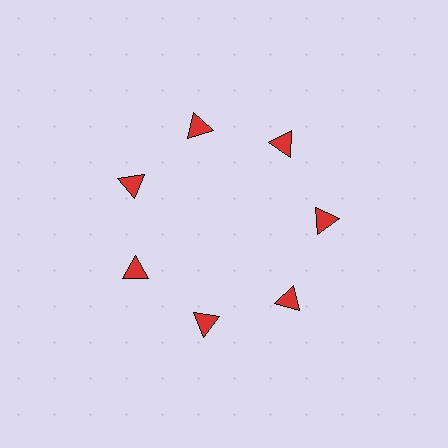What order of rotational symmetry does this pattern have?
This pattern has 7-fold rotational symmetry.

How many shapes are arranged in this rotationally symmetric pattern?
There are 7 shapes, arranged in 7 groups of 1.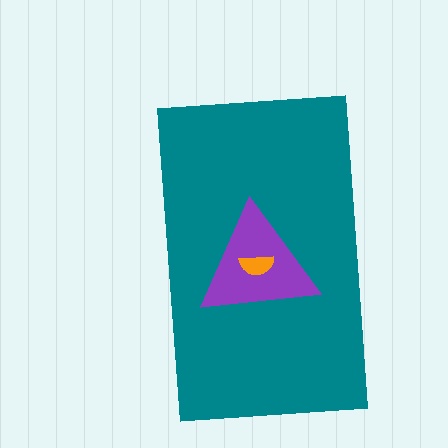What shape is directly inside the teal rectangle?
The purple triangle.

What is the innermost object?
The orange semicircle.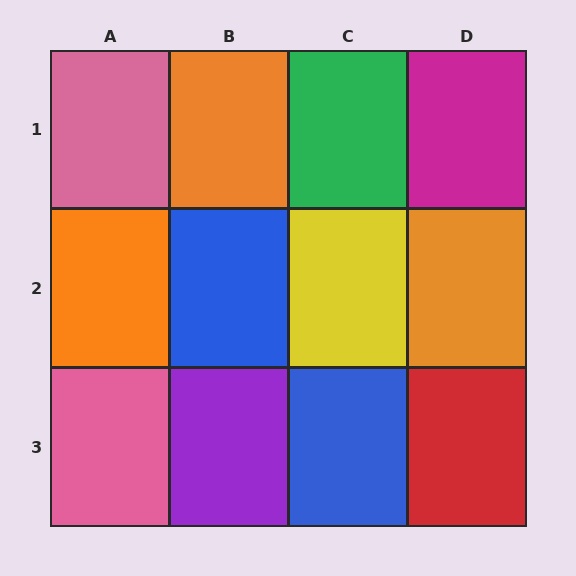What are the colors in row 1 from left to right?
Pink, orange, green, magenta.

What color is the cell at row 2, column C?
Yellow.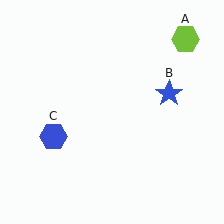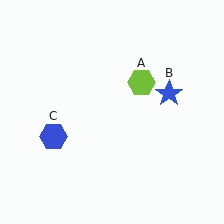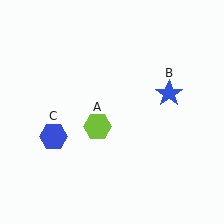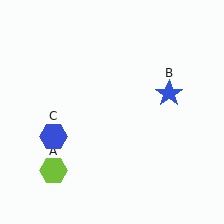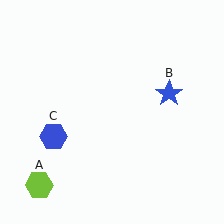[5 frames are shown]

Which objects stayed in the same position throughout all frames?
Blue star (object B) and blue hexagon (object C) remained stationary.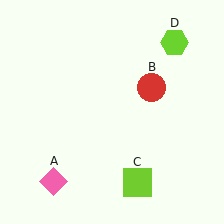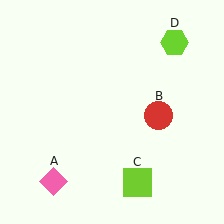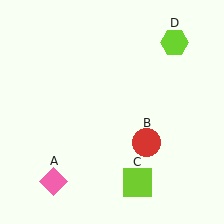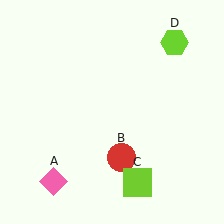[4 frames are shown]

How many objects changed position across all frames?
1 object changed position: red circle (object B).